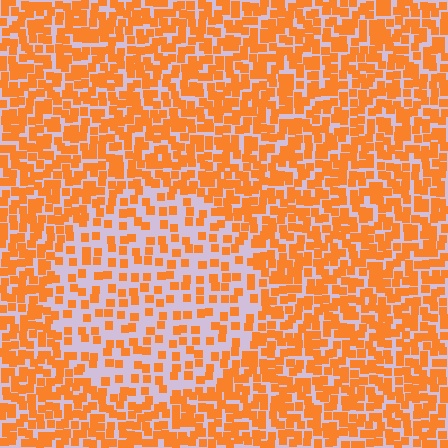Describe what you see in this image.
The image contains small orange elements arranged at two different densities. A circle-shaped region is visible where the elements are less densely packed than the surrounding area.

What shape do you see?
I see a circle.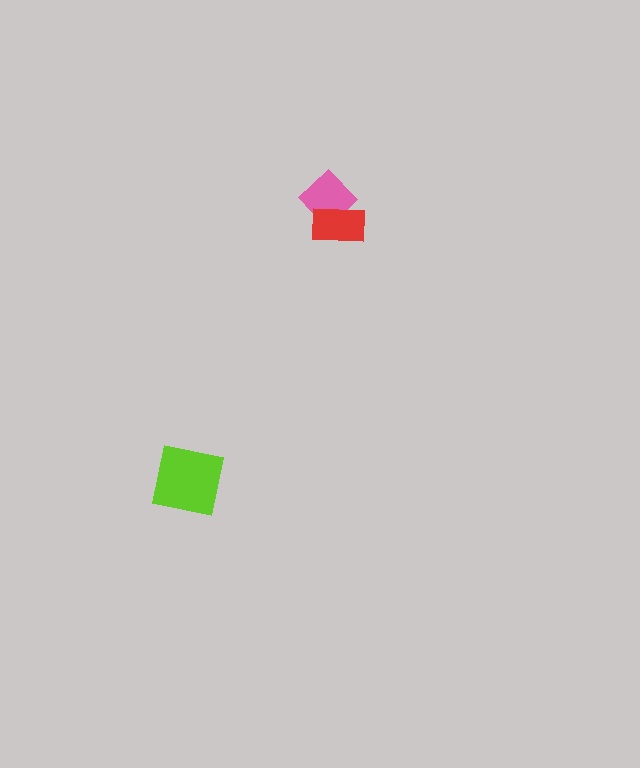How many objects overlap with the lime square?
0 objects overlap with the lime square.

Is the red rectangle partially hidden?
No, no other shape covers it.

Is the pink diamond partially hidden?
Yes, it is partially covered by another shape.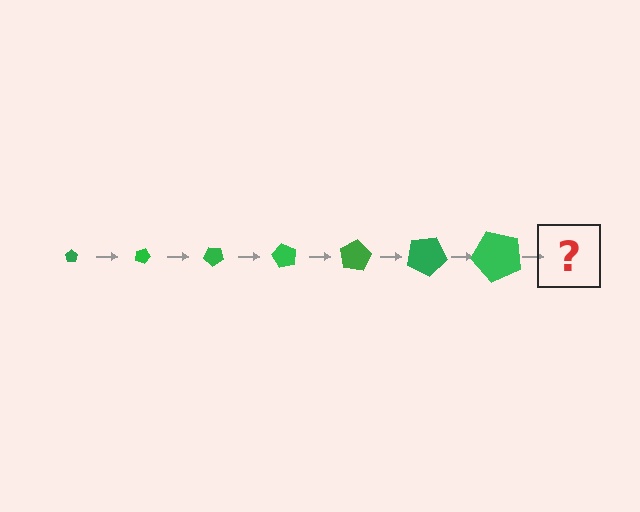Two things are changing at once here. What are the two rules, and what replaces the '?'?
The two rules are that the pentagon grows larger each step and it rotates 20 degrees each step. The '?' should be a pentagon, larger than the previous one and rotated 140 degrees from the start.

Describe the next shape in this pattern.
It should be a pentagon, larger than the previous one and rotated 140 degrees from the start.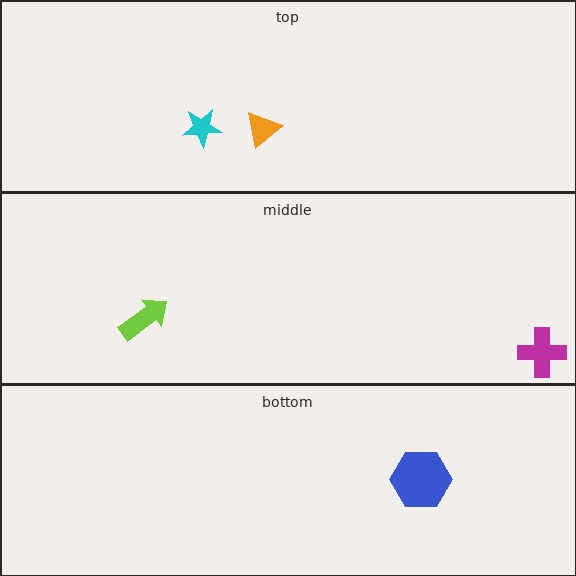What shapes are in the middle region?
The lime arrow, the magenta cross.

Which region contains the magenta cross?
The middle region.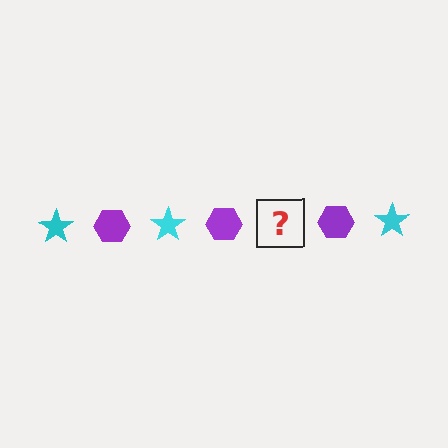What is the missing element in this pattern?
The missing element is a cyan star.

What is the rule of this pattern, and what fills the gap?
The rule is that the pattern alternates between cyan star and purple hexagon. The gap should be filled with a cyan star.